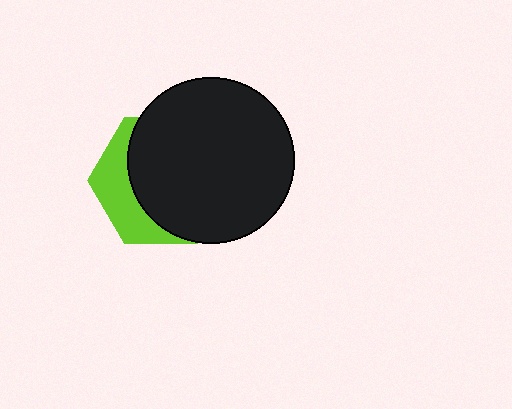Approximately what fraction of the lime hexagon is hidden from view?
Roughly 69% of the lime hexagon is hidden behind the black circle.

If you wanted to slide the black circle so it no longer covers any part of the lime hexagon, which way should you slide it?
Slide it right — that is the most direct way to separate the two shapes.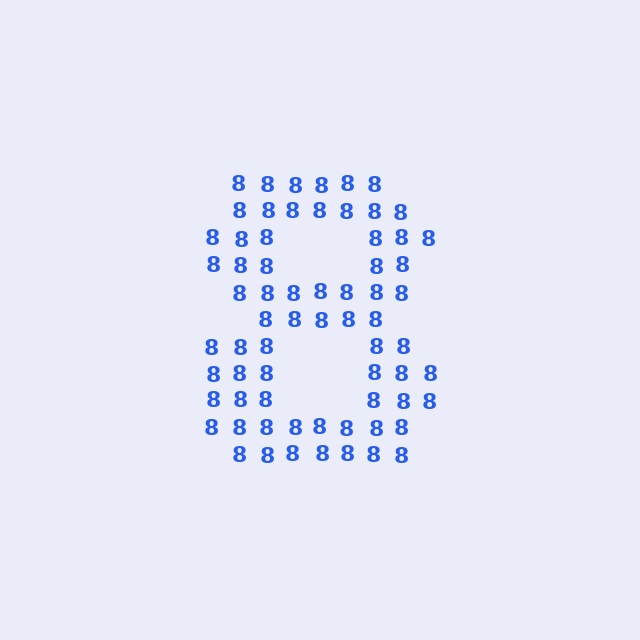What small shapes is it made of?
It is made of small digit 8's.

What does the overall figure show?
The overall figure shows the digit 8.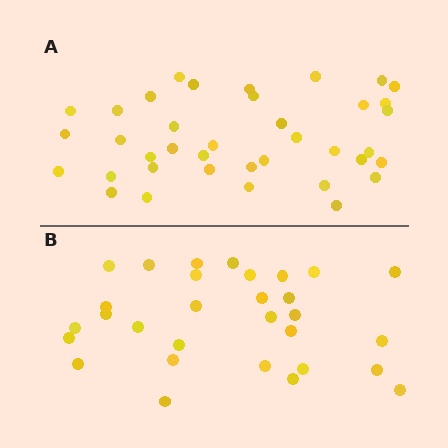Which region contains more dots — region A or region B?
Region A (the top region) has more dots.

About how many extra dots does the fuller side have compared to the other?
Region A has roughly 8 or so more dots than region B.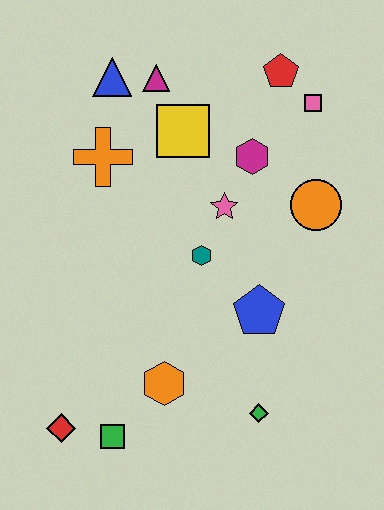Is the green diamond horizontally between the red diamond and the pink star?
No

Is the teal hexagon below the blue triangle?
Yes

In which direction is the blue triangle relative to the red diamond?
The blue triangle is above the red diamond.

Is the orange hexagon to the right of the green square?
Yes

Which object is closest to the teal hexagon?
The pink star is closest to the teal hexagon.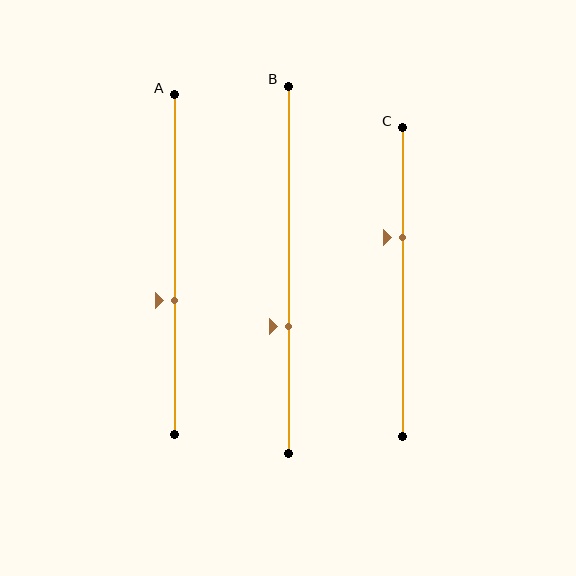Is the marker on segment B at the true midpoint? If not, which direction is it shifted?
No, the marker on segment B is shifted downward by about 16% of the segment length.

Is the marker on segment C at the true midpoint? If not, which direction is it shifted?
No, the marker on segment C is shifted upward by about 15% of the segment length.